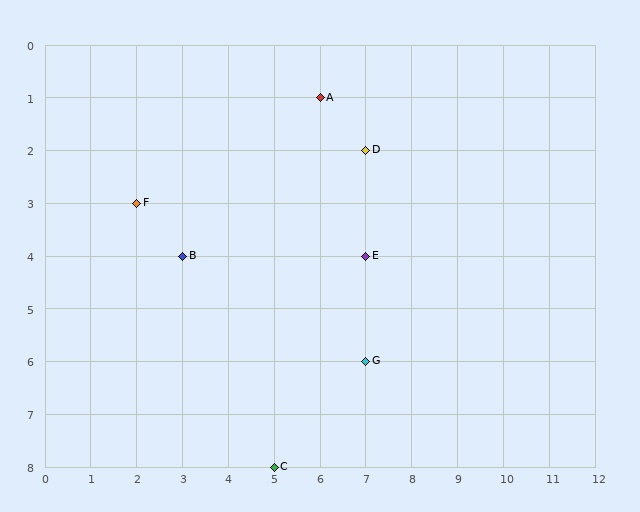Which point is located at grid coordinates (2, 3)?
Point F is at (2, 3).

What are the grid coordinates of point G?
Point G is at grid coordinates (7, 6).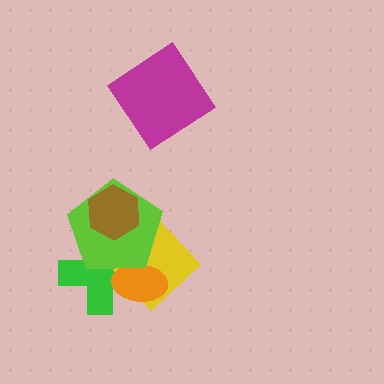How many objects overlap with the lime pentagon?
4 objects overlap with the lime pentagon.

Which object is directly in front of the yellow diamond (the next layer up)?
The orange ellipse is directly in front of the yellow diamond.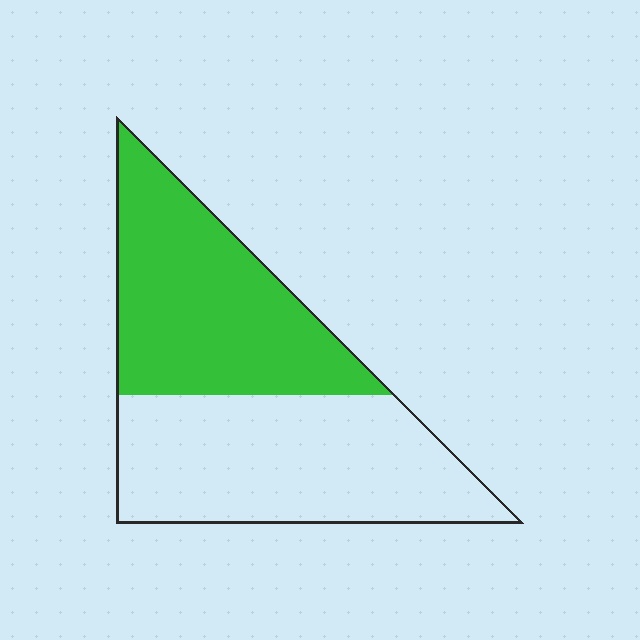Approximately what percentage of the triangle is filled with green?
Approximately 45%.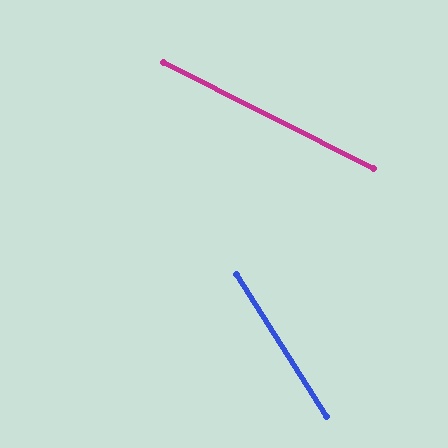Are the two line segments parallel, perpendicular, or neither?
Neither parallel nor perpendicular — they differ by about 31°.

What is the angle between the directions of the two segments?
Approximately 31 degrees.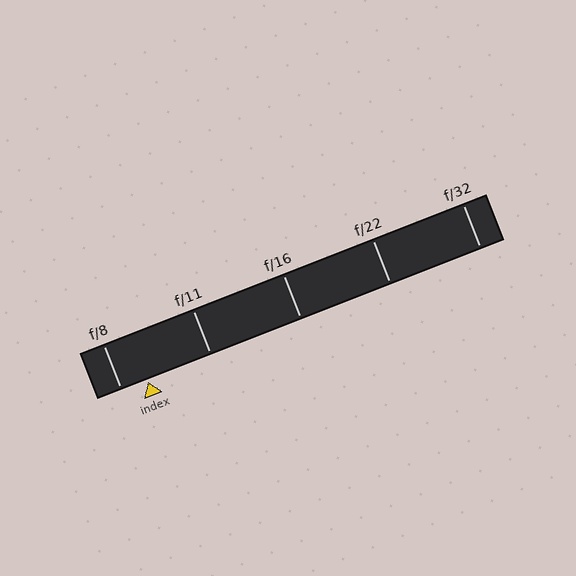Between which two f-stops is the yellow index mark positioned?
The index mark is between f/8 and f/11.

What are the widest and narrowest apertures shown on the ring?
The widest aperture shown is f/8 and the narrowest is f/32.